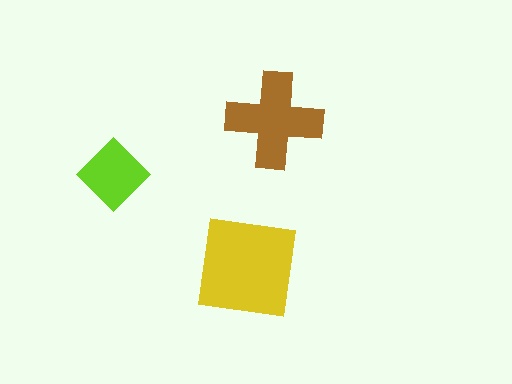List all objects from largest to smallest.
The yellow square, the brown cross, the lime diamond.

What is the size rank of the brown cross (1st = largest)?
2nd.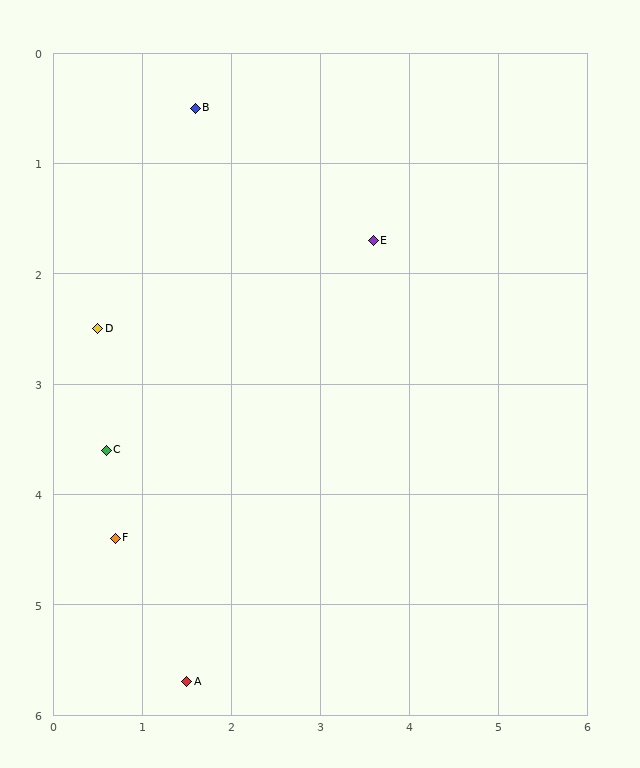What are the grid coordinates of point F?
Point F is at approximately (0.7, 4.4).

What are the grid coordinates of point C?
Point C is at approximately (0.6, 3.6).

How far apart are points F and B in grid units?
Points F and B are about 4.0 grid units apart.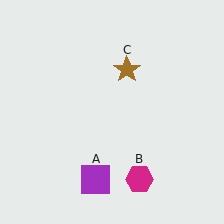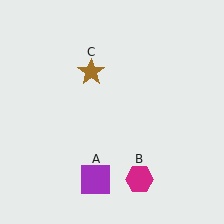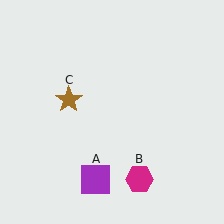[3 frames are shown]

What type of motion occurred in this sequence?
The brown star (object C) rotated counterclockwise around the center of the scene.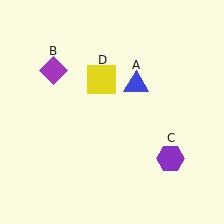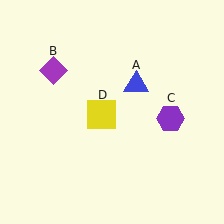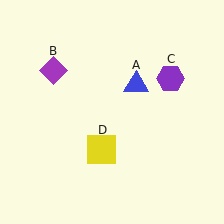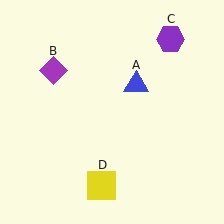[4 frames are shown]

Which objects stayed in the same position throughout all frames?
Blue triangle (object A) and purple diamond (object B) remained stationary.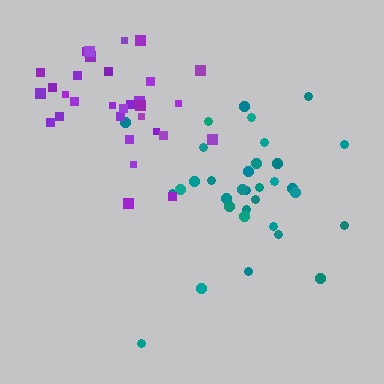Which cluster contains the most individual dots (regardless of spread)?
Teal (33).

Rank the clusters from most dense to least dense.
purple, teal.